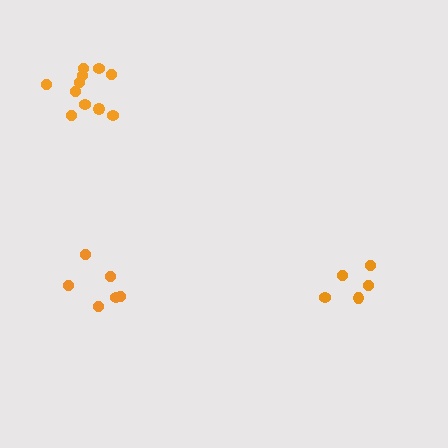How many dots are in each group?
Group 1: 5 dots, Group 2: 6 dots, Group 3: 11 dots (22 total).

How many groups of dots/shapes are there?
There are 3 groups.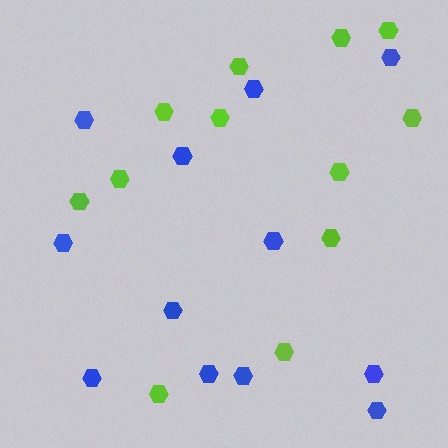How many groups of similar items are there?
There are 2 groups: one group of lime hexagons (12) and one group of blue hexagons (12).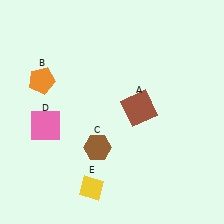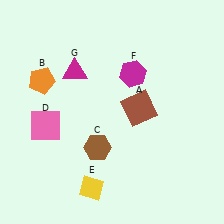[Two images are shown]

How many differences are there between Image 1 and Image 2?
There are 2 differences between the two images.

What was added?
A magenta hexagon (F), a magenta triangle (G) were added in Image 2.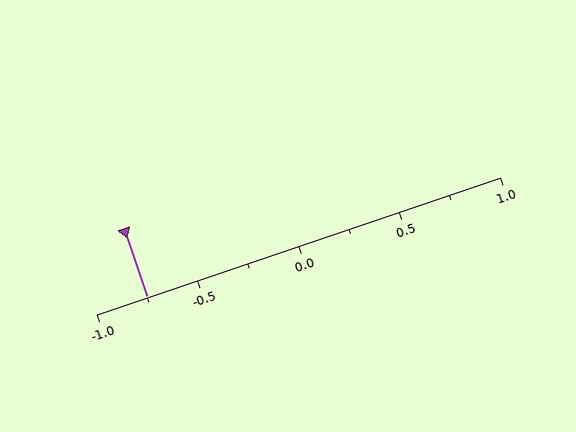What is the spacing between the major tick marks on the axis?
The major ticks are spaced 0.5 apart.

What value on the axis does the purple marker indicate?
The marker indicates approximately -0.75.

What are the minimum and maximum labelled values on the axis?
The axis runs from -1.0 to 1.0.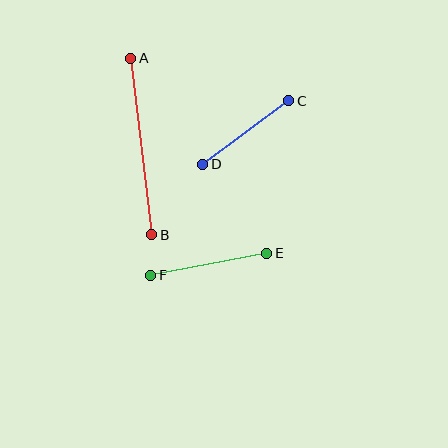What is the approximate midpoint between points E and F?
The midpoint is at approximately (209, 264) pixels.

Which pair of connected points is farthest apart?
Points A and B are farthest apart.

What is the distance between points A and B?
The distance is approximately 178 pixels.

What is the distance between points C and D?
The distance is approximately 107 pixels.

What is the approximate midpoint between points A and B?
The midpoint is at approximately (141, 147) pixels.